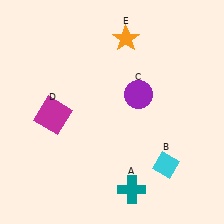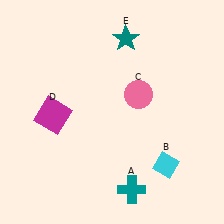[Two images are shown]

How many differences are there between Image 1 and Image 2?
There are 2 differences between the two images.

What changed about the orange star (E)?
In Image 1, E is orange. In Image 2, it changed to teal.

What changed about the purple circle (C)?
In Image 1, C is purple. In Image 2, it changed to pink.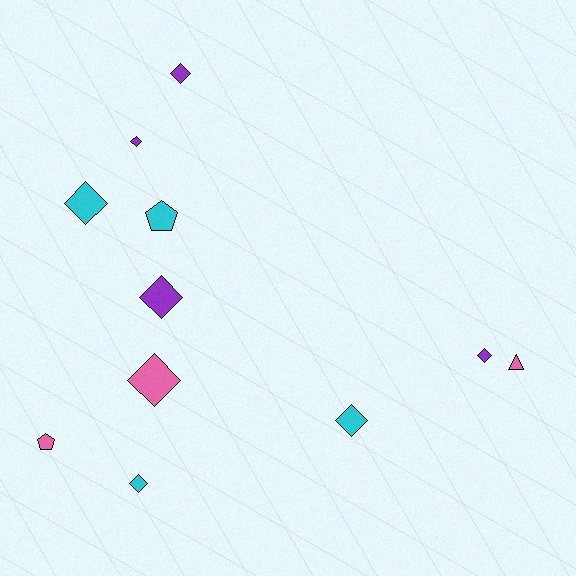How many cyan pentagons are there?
There is 1 cyan pentagon.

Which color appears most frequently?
Cyan, with 4 objects.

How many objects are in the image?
There are 11 objects.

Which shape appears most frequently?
Diamond, with 8 objects.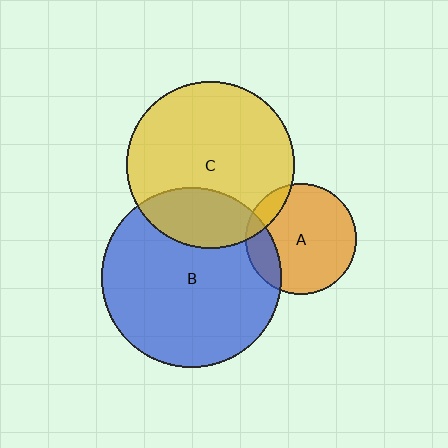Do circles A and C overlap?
Yes.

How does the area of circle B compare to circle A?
Approximately 2.6 times.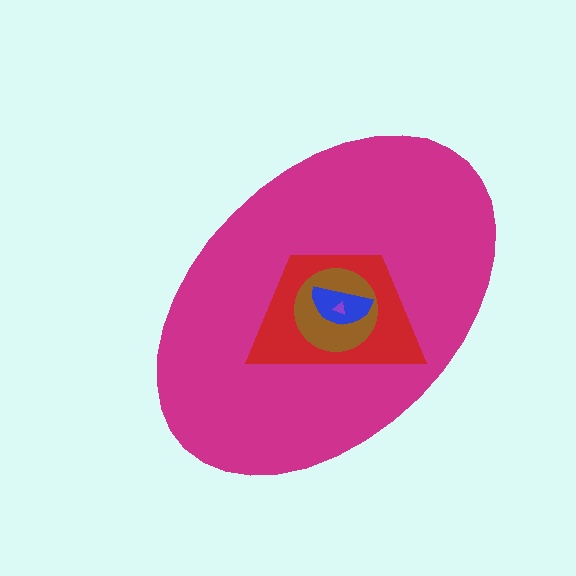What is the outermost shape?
The magenta ellipse.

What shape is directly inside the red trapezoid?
The brown circle.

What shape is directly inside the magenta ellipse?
The red trapezoid.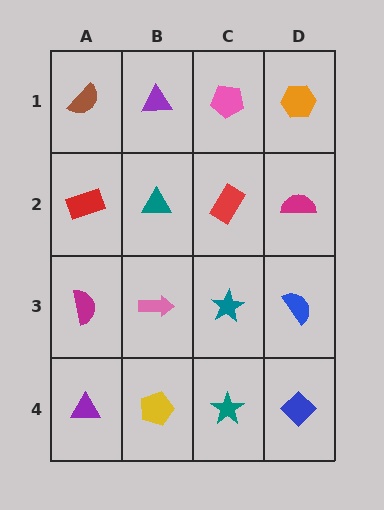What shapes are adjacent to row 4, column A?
A magenta semicircle (row 3, column A), a yellow pentagon (row 4, column B).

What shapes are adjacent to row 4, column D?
A blue semicircle (row 3, column D), a teal star (row 4, column C).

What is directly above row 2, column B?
A purple triangle.